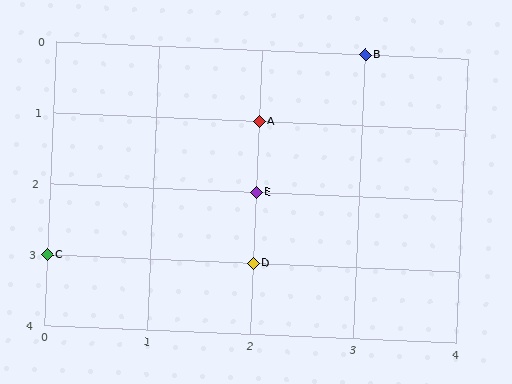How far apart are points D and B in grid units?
Points D and B are 1 column and 3 rows apart (about 3.2 grid units diagonally).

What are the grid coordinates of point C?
Point C is at grid coordinates (0, 3).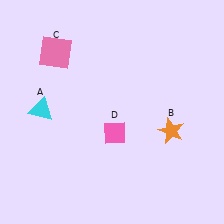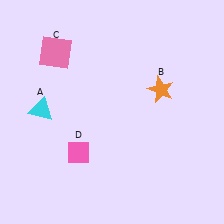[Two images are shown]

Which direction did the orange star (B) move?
The orange star (B) moved up.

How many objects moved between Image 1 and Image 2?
2 objects moved between the two images.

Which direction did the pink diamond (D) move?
The pink diamond (D) moved left.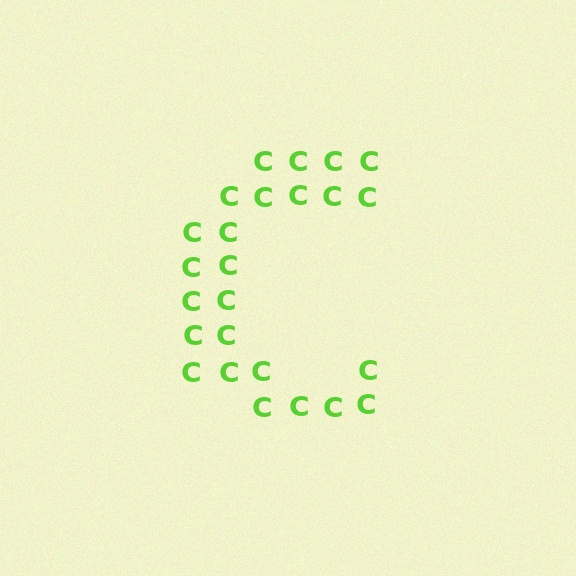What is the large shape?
The large shape is the letter C.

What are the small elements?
The small elements are letter C's.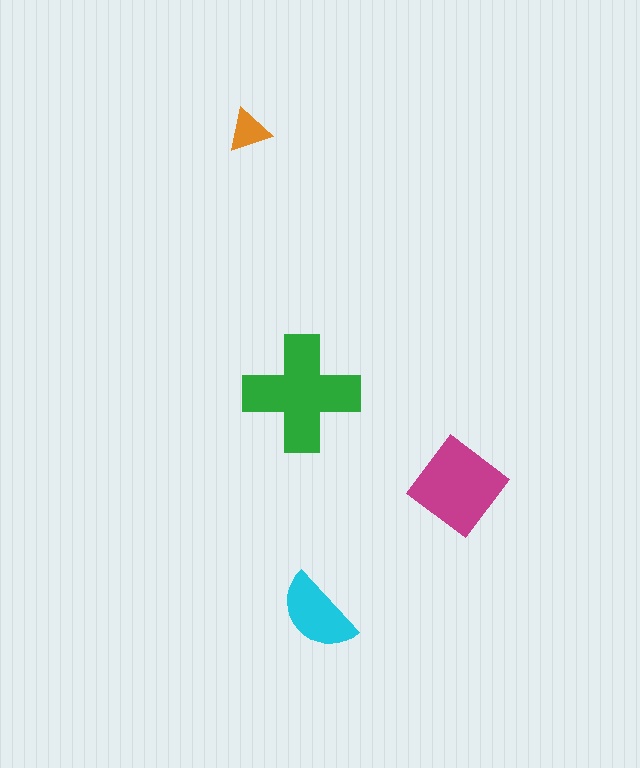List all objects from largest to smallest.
The green cross, the magenta diamond, the cyan semicircle, the orange triangle.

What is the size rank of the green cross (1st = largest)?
1st.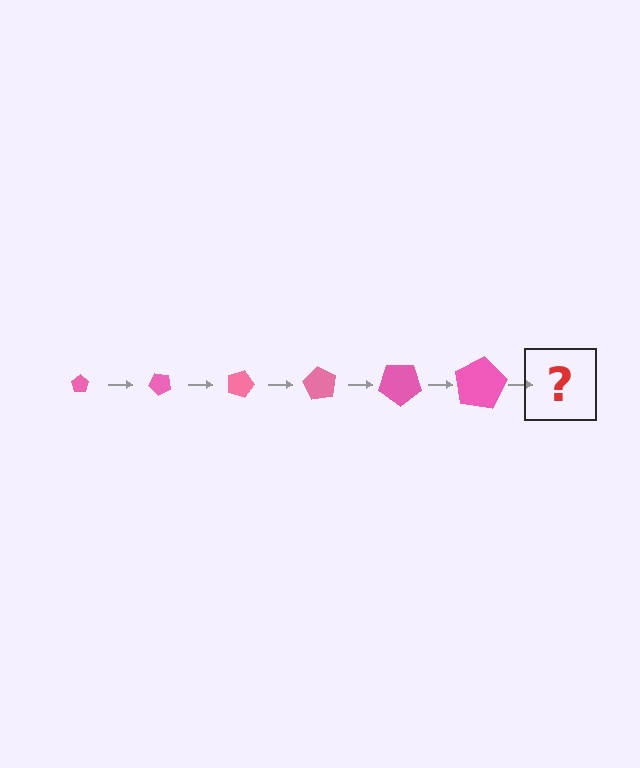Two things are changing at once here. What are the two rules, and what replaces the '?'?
The two rules are that the pentagon grows larger each step and it rotates 45 degrees each step. The '?' should be a pentagon, larger than the previous one and rotated 270 degrees from the start.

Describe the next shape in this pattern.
It should be a pentagon, larger than the previous one and rotated 270 degrees from the start.